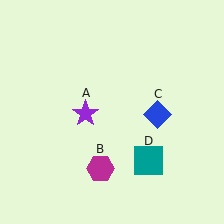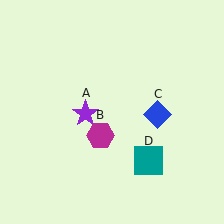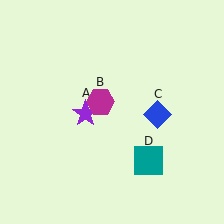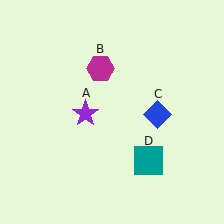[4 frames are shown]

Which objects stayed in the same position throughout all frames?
Purple star (object A) and blue diamond (object C) and teal square (object D) remained stationary.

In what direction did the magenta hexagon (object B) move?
The magenta hexagon (object B) moved up.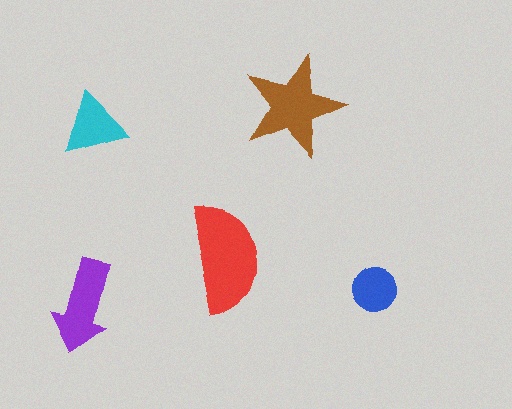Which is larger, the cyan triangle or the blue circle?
The cyan triangle.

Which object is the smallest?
The blue circle.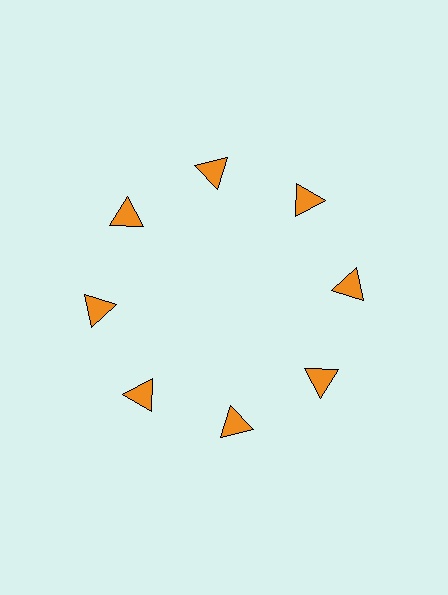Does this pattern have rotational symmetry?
Yes, this pattern has 8-fold rotational symmetry. It looks the same after rotating 45 degrees around the center.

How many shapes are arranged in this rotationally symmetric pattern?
There are 8 shapes, arranged in 8 groups of 1.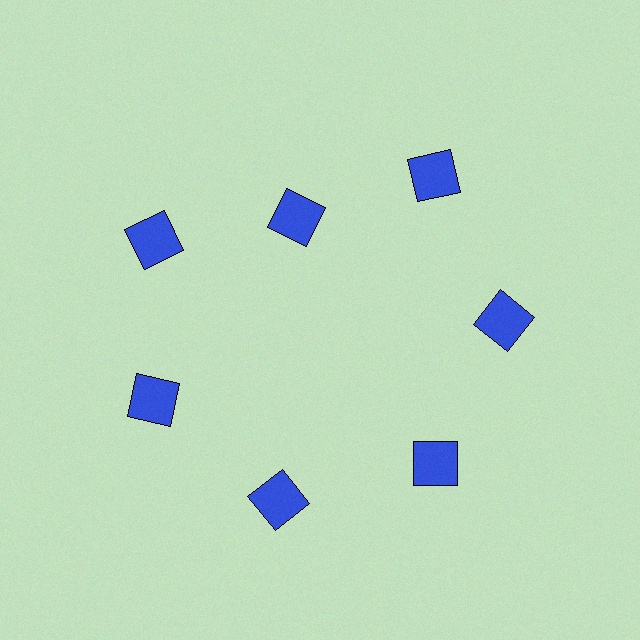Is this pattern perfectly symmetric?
No. The 7 blue squares are arranged in a ring, but one element near the 12 o'clock position is pulled inward toward the center, breaking the 7-fold rotational symmetry.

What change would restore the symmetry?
The symmetry would be restored by moving it outward, back onto the ring so that all 7 squares sit at equal angles and equal distance from the center.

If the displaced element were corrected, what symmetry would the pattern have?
It would have 7-fold rotational symmetry — the pattern would map onto itself every 51 degrees.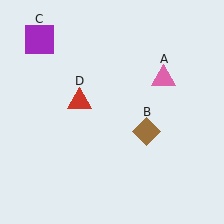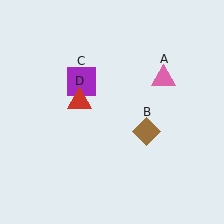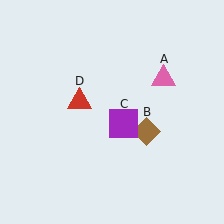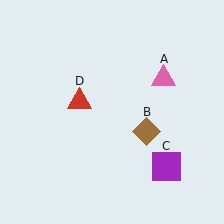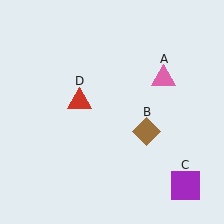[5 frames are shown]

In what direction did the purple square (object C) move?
The purple square (object C) moved down and to the right.